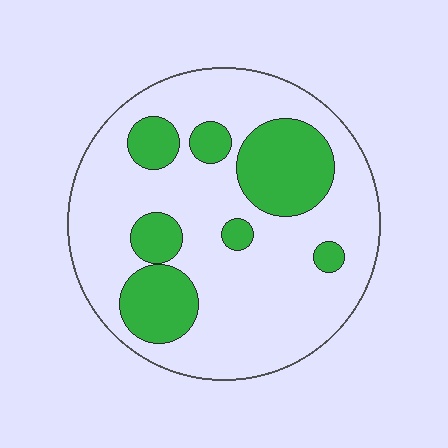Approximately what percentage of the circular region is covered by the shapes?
Approximately 25%.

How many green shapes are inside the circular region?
7.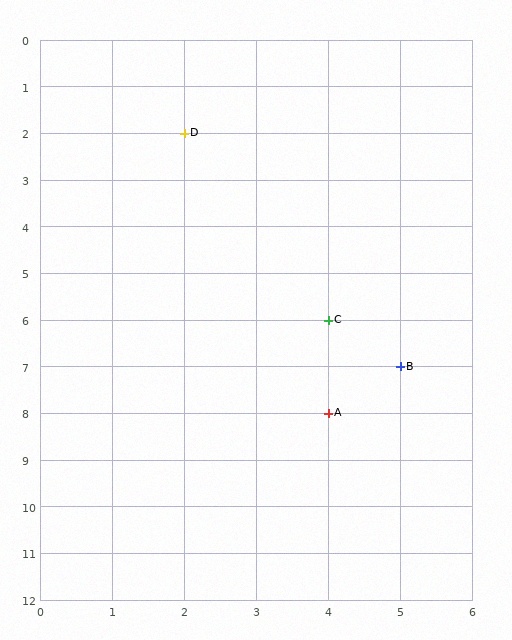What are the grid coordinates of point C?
Point C is at grid coordinates (4, 6).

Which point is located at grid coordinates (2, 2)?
Point D is at (2, 2).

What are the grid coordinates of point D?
Point D is at grid coordinates (2, 2).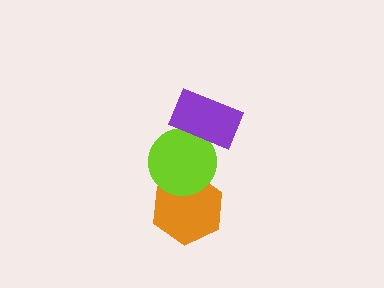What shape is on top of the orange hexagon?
The lime circle is on top of the orange hexagon.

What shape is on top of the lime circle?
The purple rectangle is on top of the lime circle.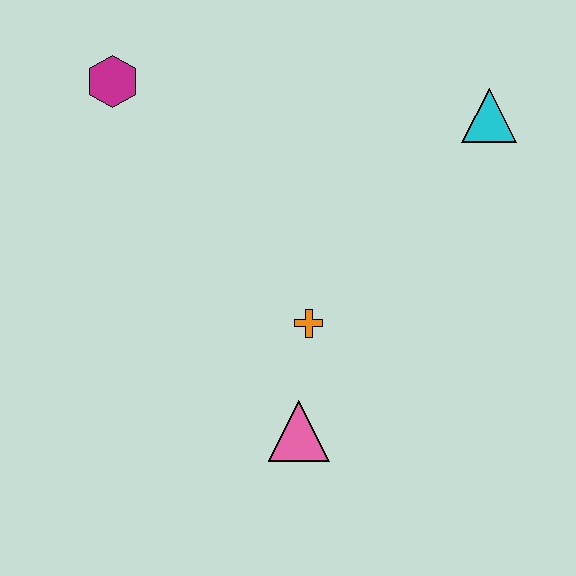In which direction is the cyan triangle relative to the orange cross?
The cyan triangle is above the orange cross.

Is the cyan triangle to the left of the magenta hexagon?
No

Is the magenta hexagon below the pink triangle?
No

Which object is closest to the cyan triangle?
The orange cross is closest to the cyan triangle.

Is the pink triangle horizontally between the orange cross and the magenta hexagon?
Yes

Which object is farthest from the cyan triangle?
The magenta hexagon is farthest from the cyan triangle.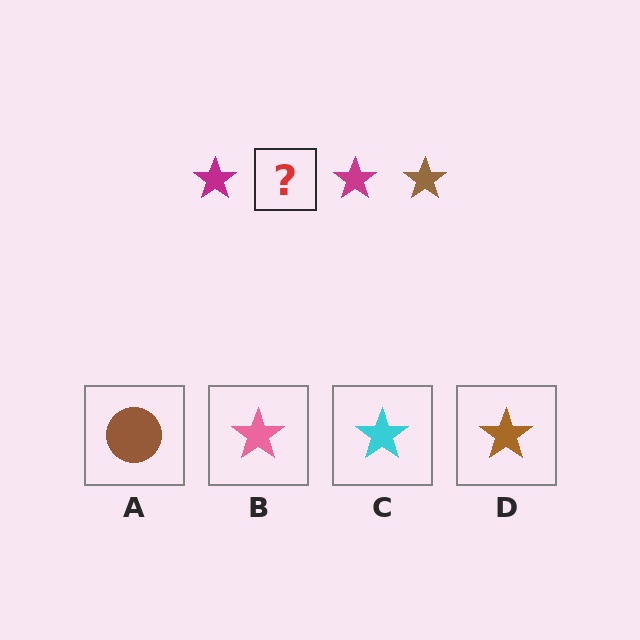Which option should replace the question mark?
Option D.